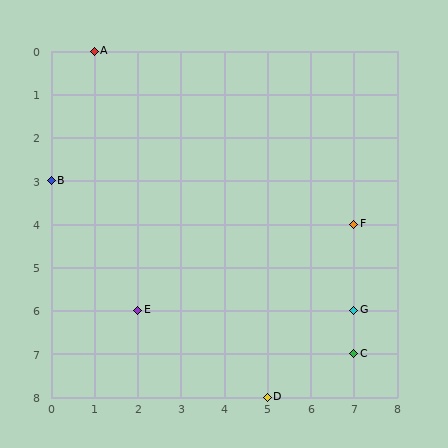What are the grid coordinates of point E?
Point E is at grid coordinates (2, 6).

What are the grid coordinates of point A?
Point A is at grid coordinates (1, 0).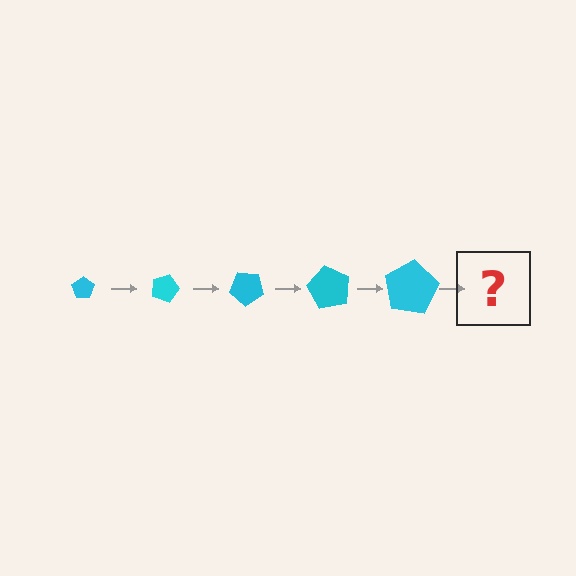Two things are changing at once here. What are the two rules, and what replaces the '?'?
The two rules are that the pentagon grows larger each step and it rotates 20 degrees each step. The '?' should be a pentagon, larger than the previous one and rotated 100 degrees from the start.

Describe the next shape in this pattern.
It should be a pentagon, larger than the previous one and rotated 100 degrees from the start.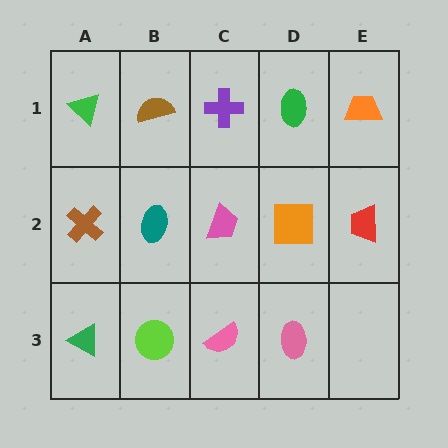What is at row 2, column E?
A red trapezoid.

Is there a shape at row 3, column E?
No, that cell is empty.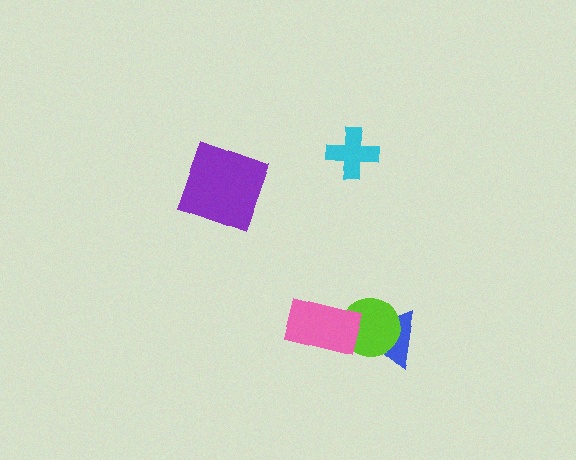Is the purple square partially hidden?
No, no other shape covers it.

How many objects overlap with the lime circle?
2 objects overlap with the lime circle.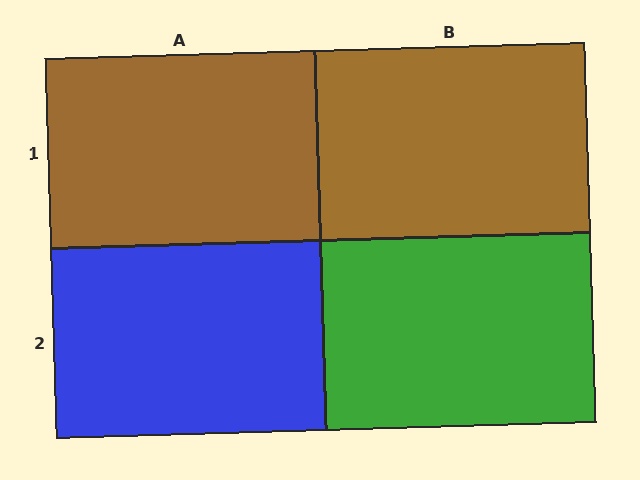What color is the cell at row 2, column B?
Green.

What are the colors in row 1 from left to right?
Brown, brown.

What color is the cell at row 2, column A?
Blue.